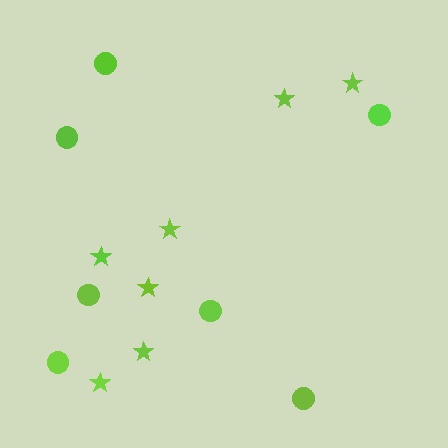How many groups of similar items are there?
There are 2 groups: one group of circles (7) and one group of stars (7).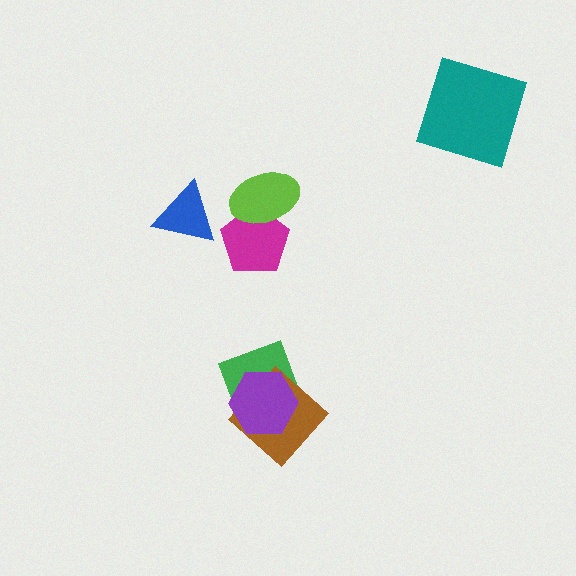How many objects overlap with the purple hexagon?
2 objects overlap with the purple hexagon.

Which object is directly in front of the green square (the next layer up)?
The brown diamond is directly in front of the green square.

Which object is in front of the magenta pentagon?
The lime ellipse is in front of the magenta pentagon.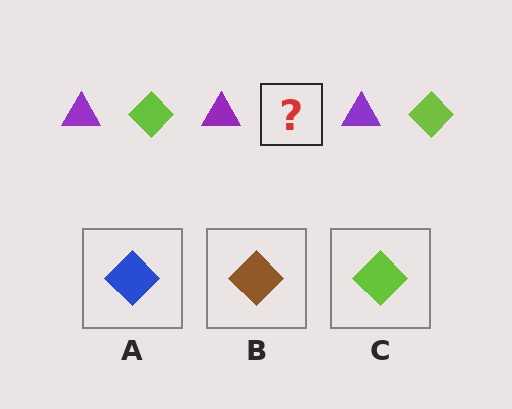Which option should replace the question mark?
Option C.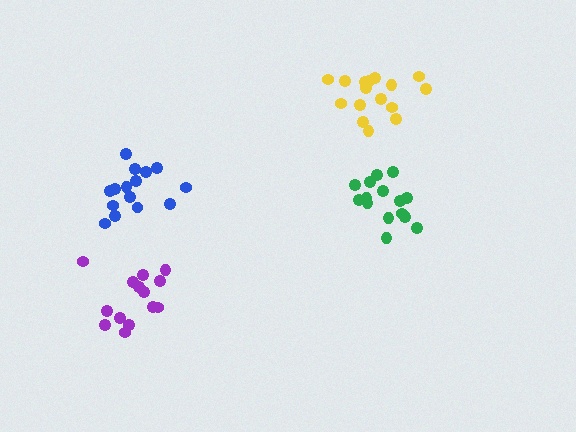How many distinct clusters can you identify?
There are 4 distinct clusters.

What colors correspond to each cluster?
The clusters are colored: purple, yellow, green, blue.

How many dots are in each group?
Group 1: 14 dots, Group 2: 16 dots, Group 3: 15 dots, Group 4: 15 dots (60 total).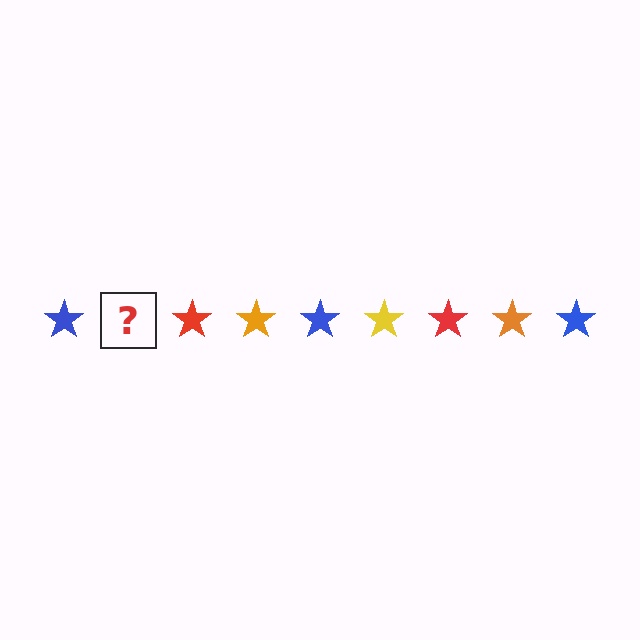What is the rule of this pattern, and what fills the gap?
The rule is that the pattern cycles through blue, yellow, red, orange stars. The gap should be filled with a yellow star.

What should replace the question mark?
The question mark should be replaced with a yellow star.